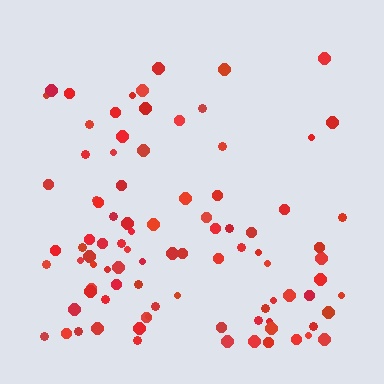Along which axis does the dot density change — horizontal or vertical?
Vertical.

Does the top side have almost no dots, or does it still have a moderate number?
Still a moderate number, just noticeably fewer than the bottom.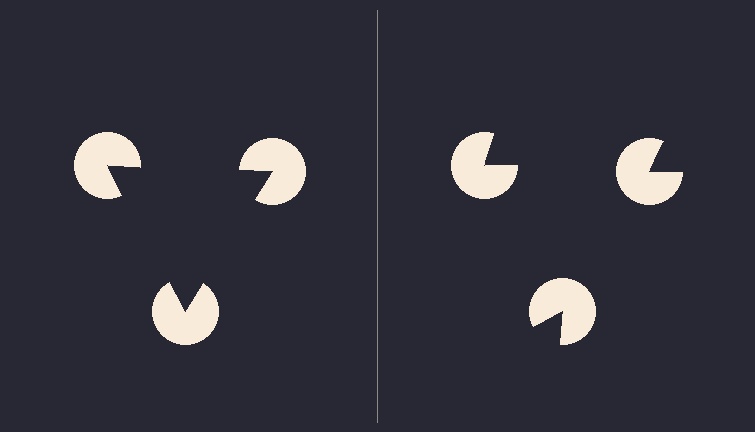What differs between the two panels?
The pac-man discs are positioned identically on both sides; only the wedge orientations differ. On the left they align to a triangle; on the right they are misaligned.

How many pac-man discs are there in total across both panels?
6 — 3 on each side.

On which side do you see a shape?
An illusory triangle appears on the left side. On the right side the wedge cuts are rotated, so no coherent shape forms.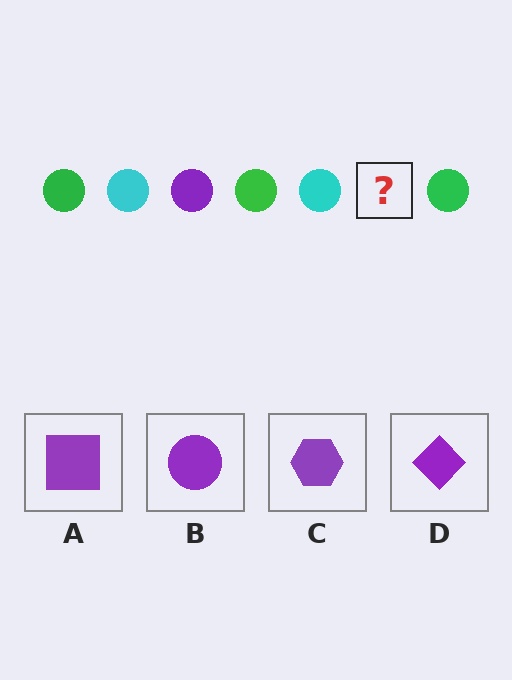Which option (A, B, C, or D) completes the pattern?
B.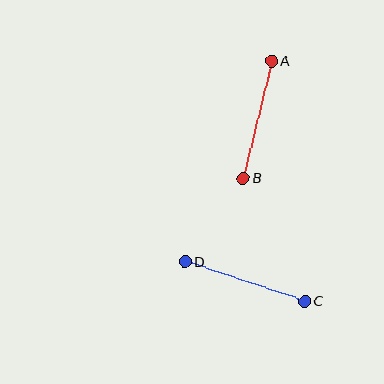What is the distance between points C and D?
The distance is approximately 126 pixels.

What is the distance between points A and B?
The distance is approximately 120 pixels.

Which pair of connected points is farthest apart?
Points C and D are farthest apart.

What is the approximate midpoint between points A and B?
The midpoint is at approximately (257, 119) pixels.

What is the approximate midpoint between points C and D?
The midpoint is at approximately (245, 281) pixels.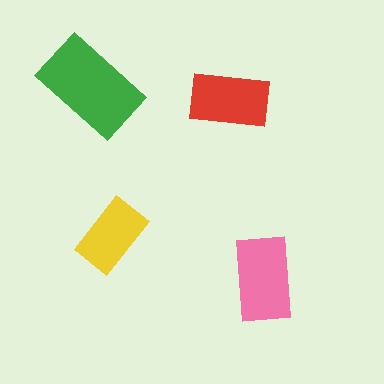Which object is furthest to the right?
The pink rectangle is rightmost.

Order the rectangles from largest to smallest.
the green one, the pink one, the red one, the yellow one.